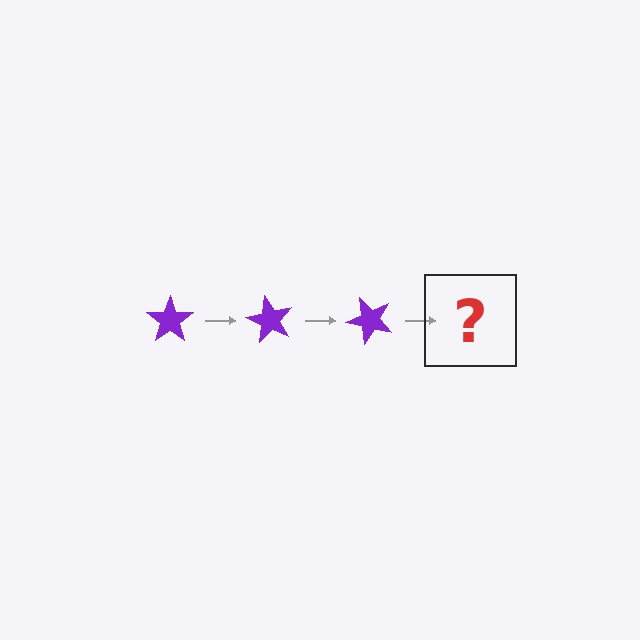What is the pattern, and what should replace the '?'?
The pattern is that the star rotates 60 degrees each step. The '?' should be a purple star rotated 180 degrees.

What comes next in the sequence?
The next element should be a purple star rotated 180 degrees.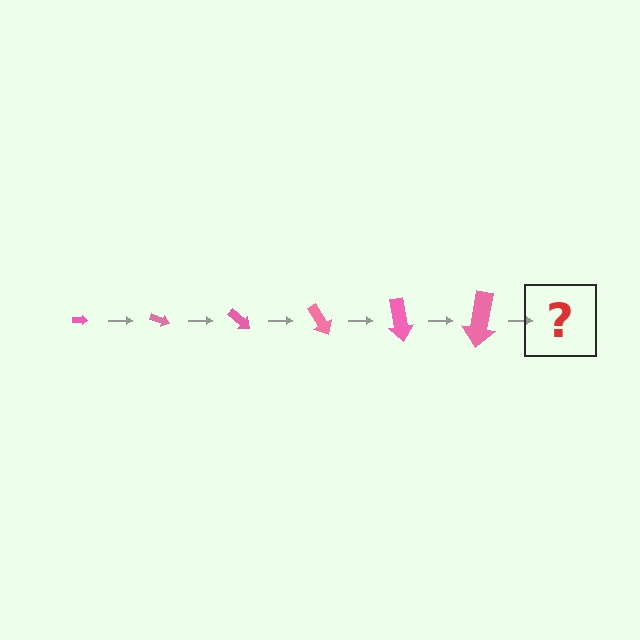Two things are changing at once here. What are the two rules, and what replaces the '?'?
The two rules are that the arrow grows larger each step and it rotates 20 degrees each step. The '?' should be an arrow, larger than the previous one and rotated 120 degrees from the start.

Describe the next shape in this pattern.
It should be an arrow, larger than the previous one and rotated 120 degrees from the start.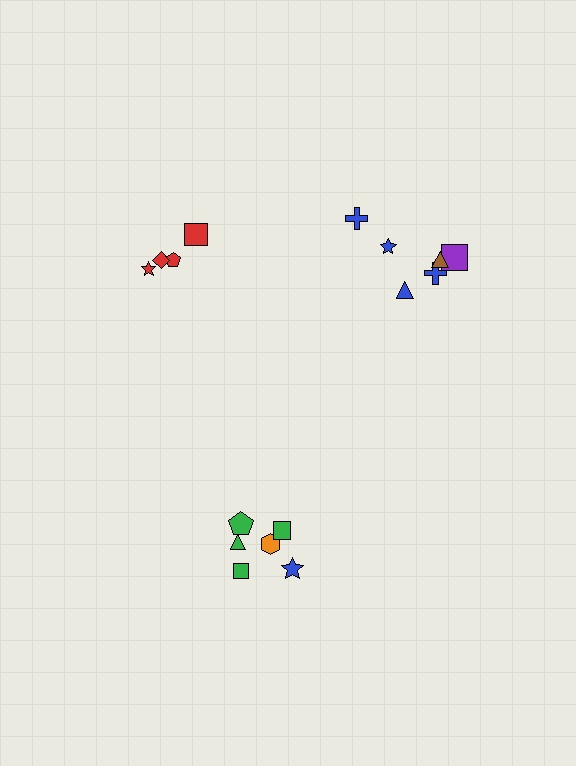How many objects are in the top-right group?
There are 6 objects.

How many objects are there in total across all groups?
There are 16 objects.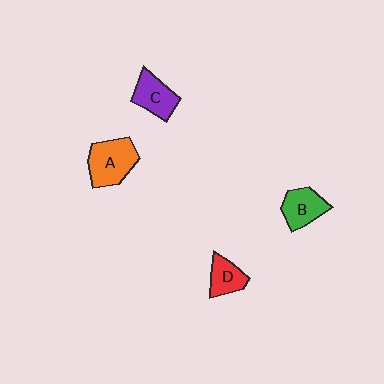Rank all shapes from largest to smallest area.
From largest to smallest: A (orange), C (purple), B (green), D (red).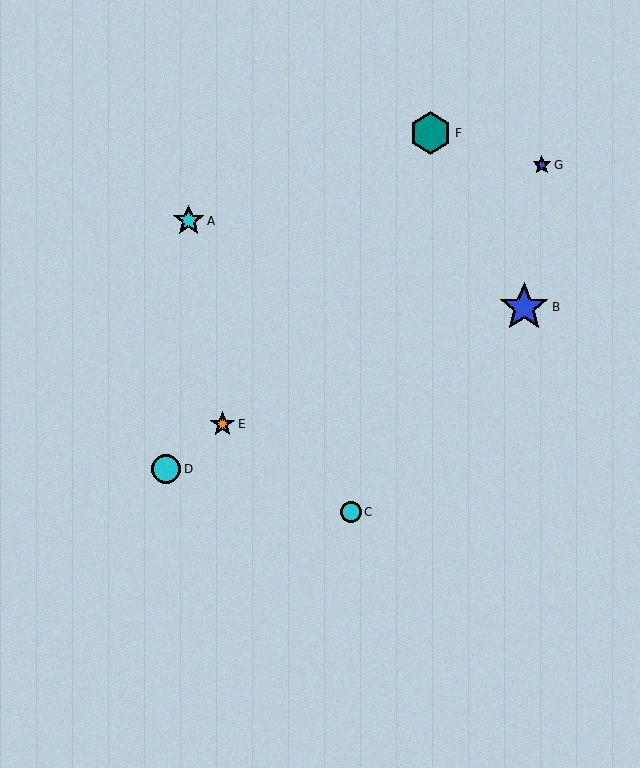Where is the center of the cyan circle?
The center of the cyan circle is at (166, 469).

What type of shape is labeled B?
Shape B is a blue star.